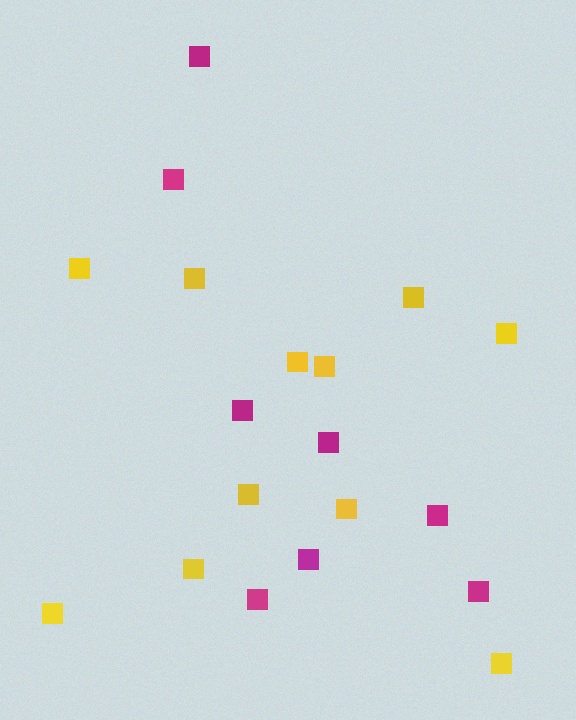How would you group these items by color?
There are 2 groups: one group of yellow squares (11) and one group of magenta squares (8).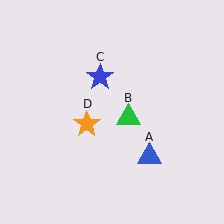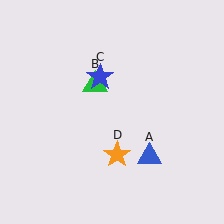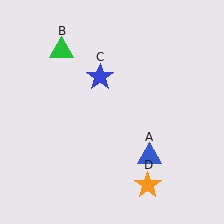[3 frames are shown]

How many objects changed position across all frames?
2 objects changed position: green triangle (object B), orange star (object D).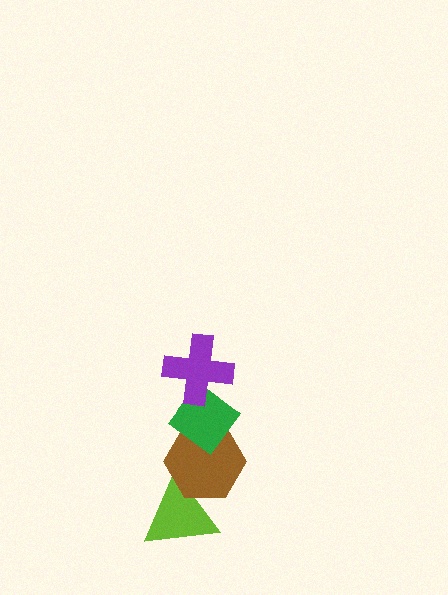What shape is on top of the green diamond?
The purple cross is on top of the green diamond.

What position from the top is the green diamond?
The green diamond is 2nd from the top.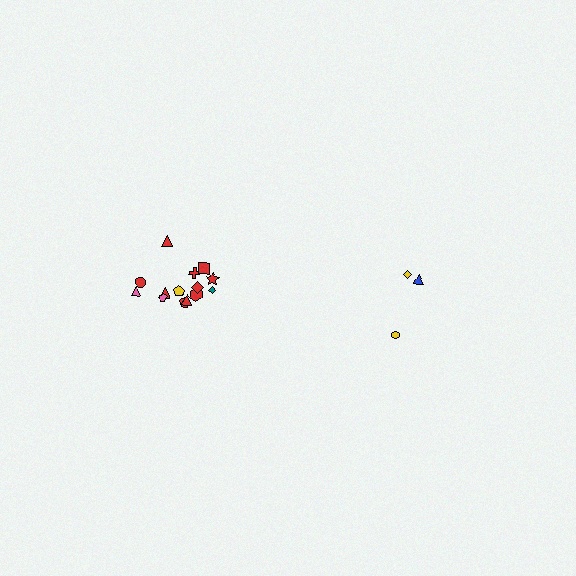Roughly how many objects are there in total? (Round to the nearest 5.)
Roughly 20 objects in total.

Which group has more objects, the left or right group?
The left group.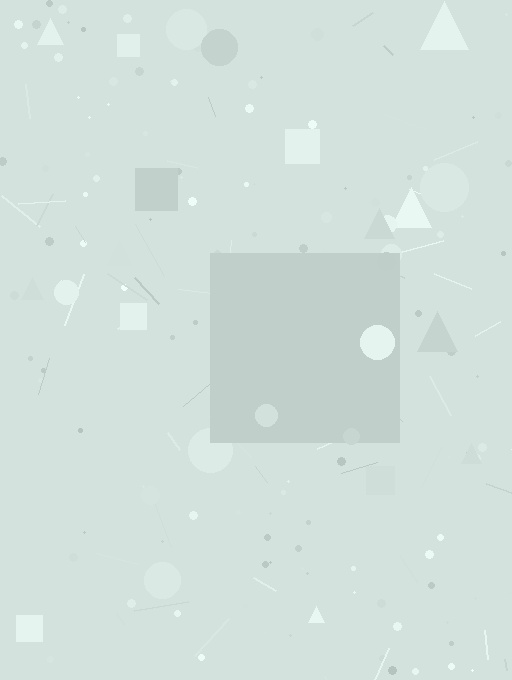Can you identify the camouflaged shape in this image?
The camouflaged shape is a square.